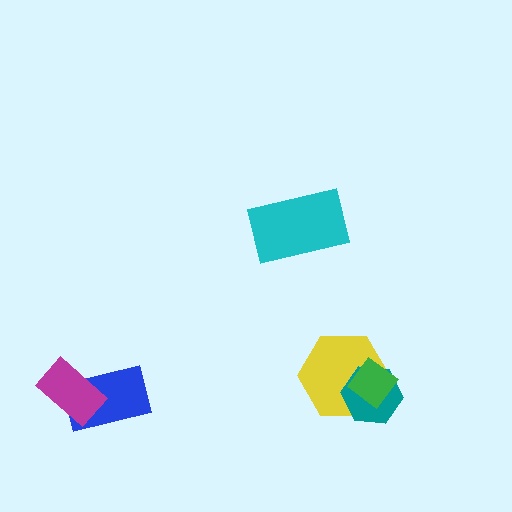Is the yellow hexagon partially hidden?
Yes, it is partially covered by another shape.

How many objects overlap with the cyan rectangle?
0 objects overlap with the cyan rectangle.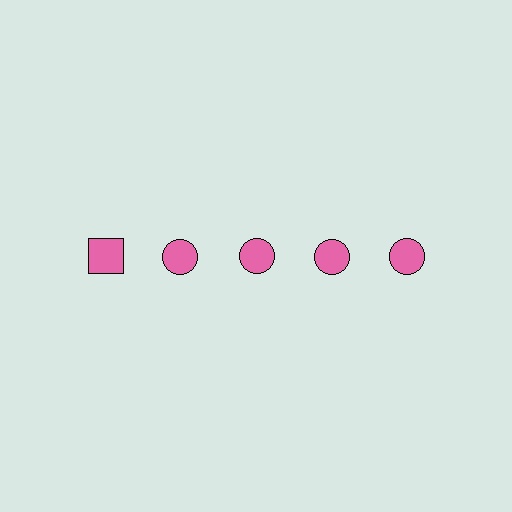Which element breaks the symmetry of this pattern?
The pink square in the top row, leftmost column breaks the symmetry. All other shapes are pink circles.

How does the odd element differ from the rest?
It has a different shape: square instead of circle.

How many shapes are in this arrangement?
There are 5 shapes arranged in a grid pattern.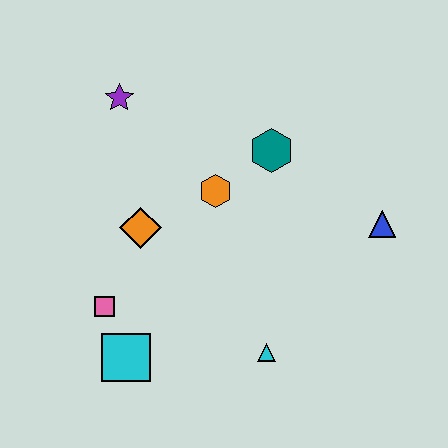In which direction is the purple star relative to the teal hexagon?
The purple star is to the left of the teal hexagon.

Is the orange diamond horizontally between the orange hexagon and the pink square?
Yes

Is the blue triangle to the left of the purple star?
No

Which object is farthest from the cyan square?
The blue triangle is farthest from the cyan square.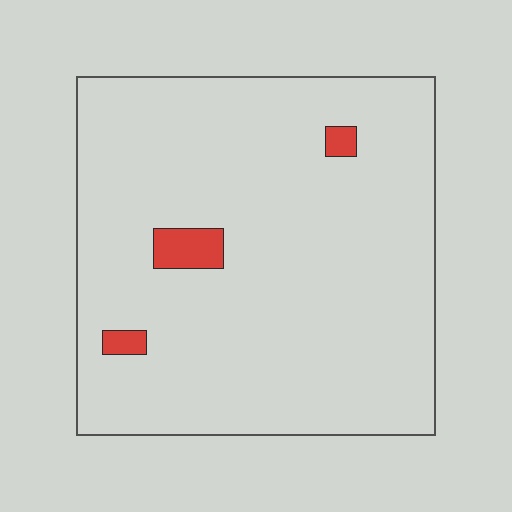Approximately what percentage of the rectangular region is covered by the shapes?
Approximately 5%.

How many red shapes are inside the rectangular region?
3.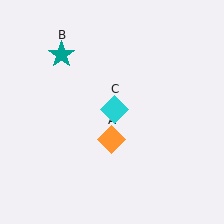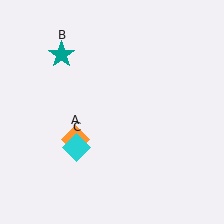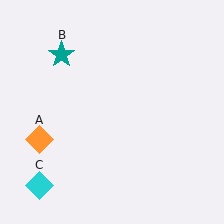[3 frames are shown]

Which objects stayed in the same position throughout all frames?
Teal star (object B) remained stationary.